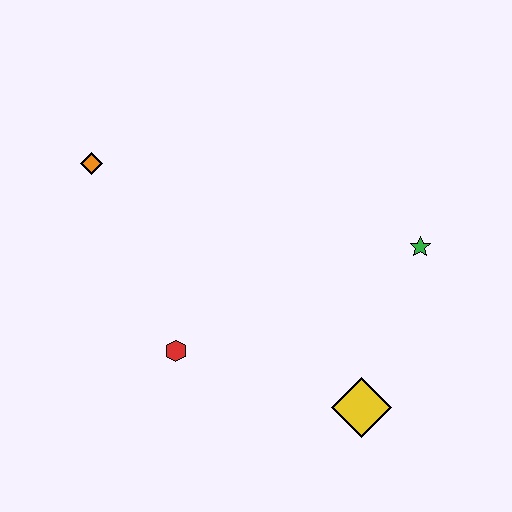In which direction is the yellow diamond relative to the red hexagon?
The yellow diamond is to the right of the red hexagon.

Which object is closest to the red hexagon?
The yellow diamond is closest to the red hexagon.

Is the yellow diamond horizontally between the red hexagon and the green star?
Yes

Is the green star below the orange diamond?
Yes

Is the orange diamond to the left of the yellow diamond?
Yes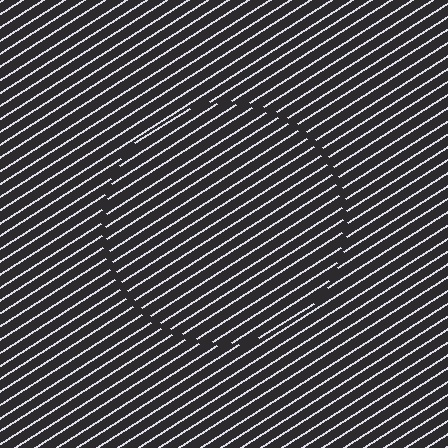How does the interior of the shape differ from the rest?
The interior of the shape contains the same grating, shifted by half a period — the contour is defined by the phase discontinuity where line-ends from the inner and outer gratings abut.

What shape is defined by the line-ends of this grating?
An illusory circle. The interior of the shape contains the same grating, shifted by half a period — the contour is defined by the phase discontinuity where line-ends from the inner and outer gratings abut.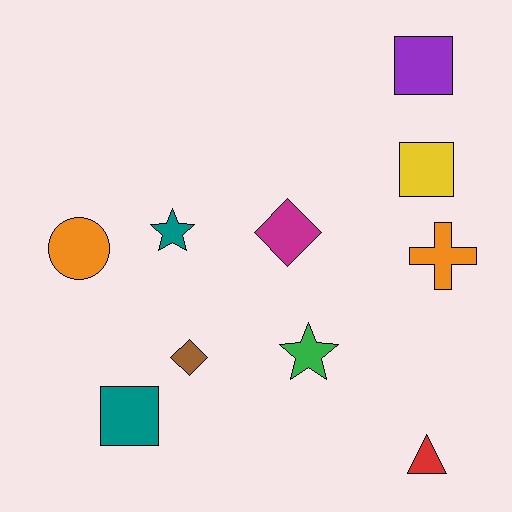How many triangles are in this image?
There is 1 triangle.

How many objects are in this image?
There are 10 objects.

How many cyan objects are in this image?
There are no cyan objects.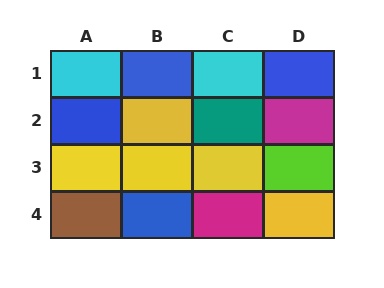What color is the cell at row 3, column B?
Yellow.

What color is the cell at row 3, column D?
Lime.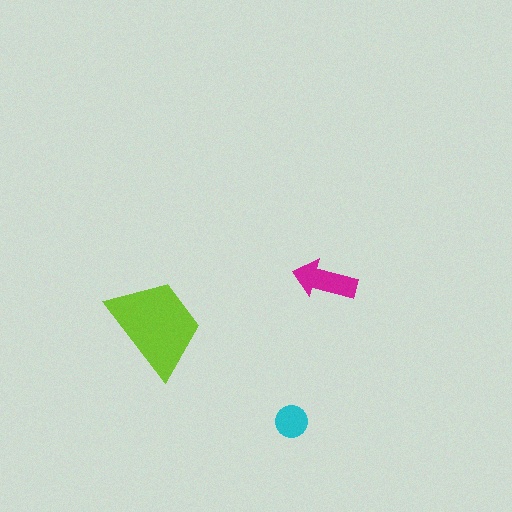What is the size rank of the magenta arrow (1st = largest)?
2nd.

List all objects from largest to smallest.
The lime trapezoid, the magenta arrow, the cyan circle.